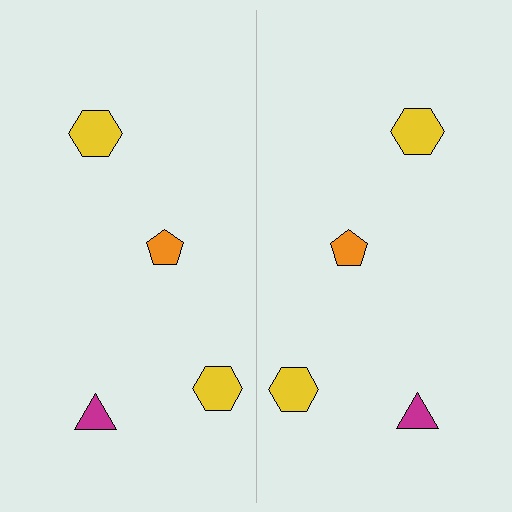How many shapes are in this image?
There are 8 shapes in this image.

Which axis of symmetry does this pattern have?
The pattern has a vertical axis of symmetry running through the center of the image.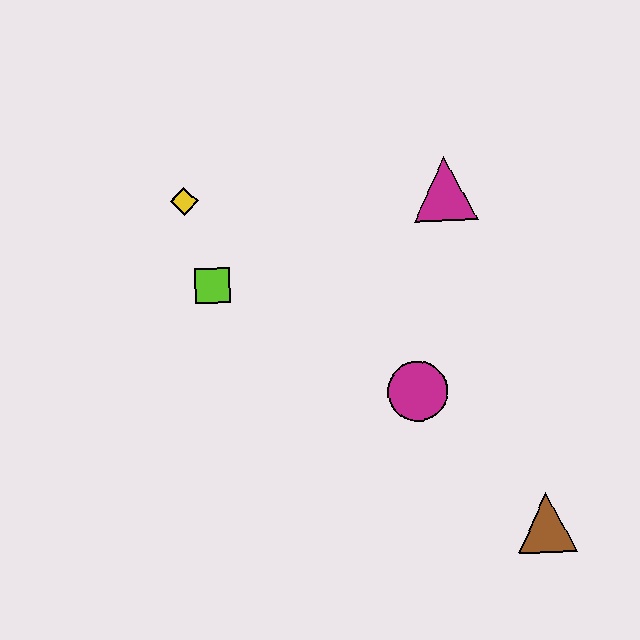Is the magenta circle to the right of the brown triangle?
No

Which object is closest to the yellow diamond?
The lime square is closest to the yellow diamond.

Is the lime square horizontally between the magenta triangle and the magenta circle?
No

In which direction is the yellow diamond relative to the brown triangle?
The yellow diamond is to the left of the brown triangle.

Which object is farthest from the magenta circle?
The yellow diamond is farthest from the magenta circle.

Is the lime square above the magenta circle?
Yes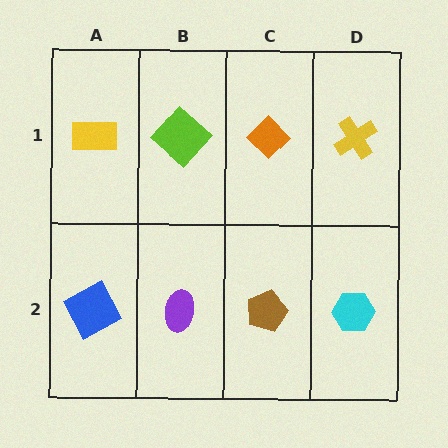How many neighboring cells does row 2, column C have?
3.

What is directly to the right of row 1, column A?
A lime diamond.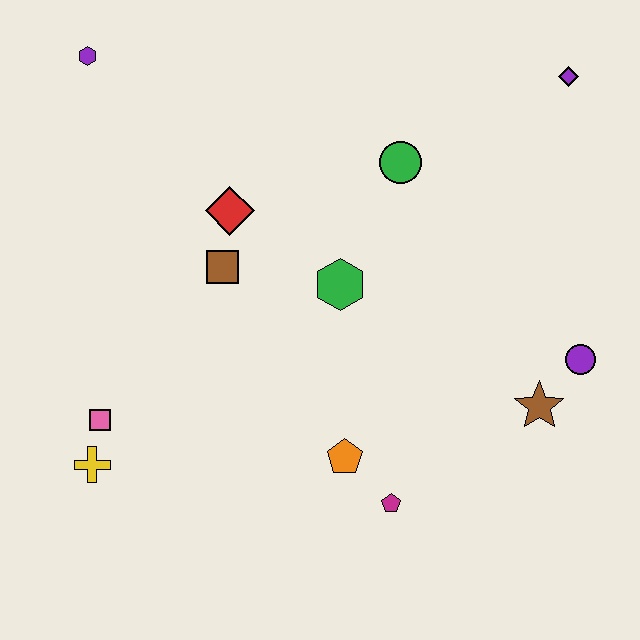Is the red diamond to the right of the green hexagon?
No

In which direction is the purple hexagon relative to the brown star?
The purple hexagon is to the left of the brown star.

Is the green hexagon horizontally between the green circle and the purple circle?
No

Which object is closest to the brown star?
The purple circle is closest to the brown star.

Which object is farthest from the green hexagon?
The purple hexagon is farthest from the green hexagon.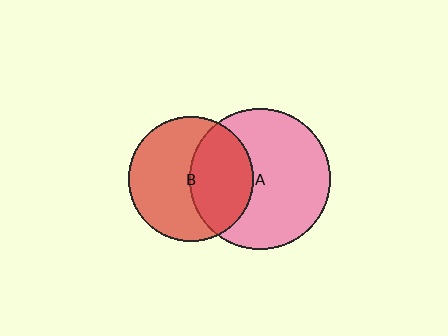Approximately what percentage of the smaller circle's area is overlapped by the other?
Approximately 40%.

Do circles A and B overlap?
Yes.